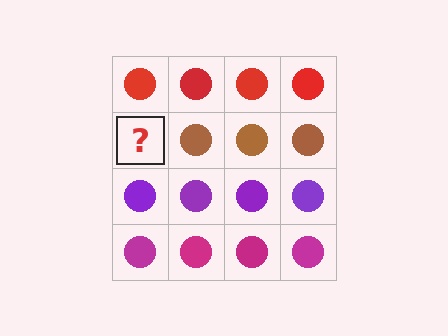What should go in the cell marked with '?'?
The missing cell should contain a brown circle.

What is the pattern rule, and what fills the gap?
The rule is that each row has a consistent color. The gap should be filled with a brown circle.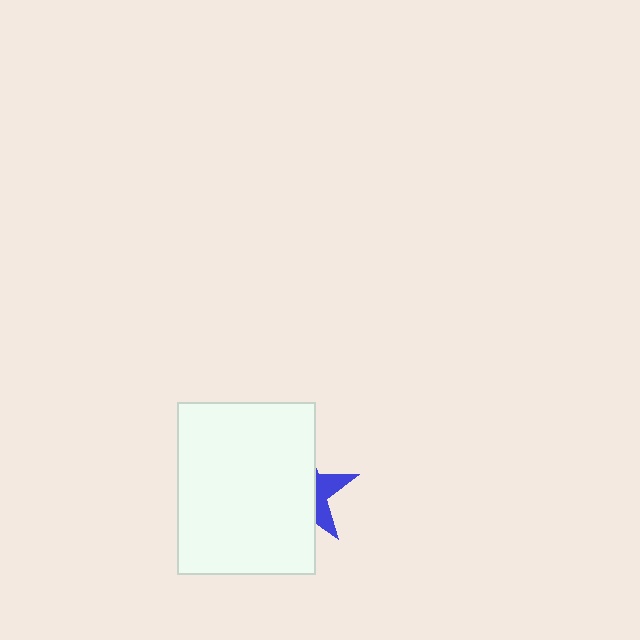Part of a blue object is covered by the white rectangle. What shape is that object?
It is a star.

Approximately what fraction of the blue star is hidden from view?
Roughly 69% of the blue star is hidden behind the white rectangle.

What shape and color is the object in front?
The object in front is a white rectangle.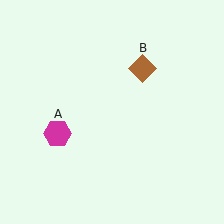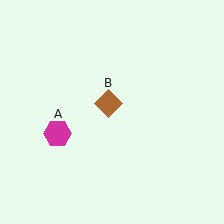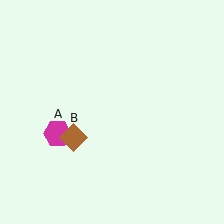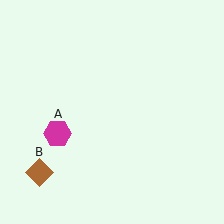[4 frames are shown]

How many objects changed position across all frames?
1 object changed position: brown diamond (object B).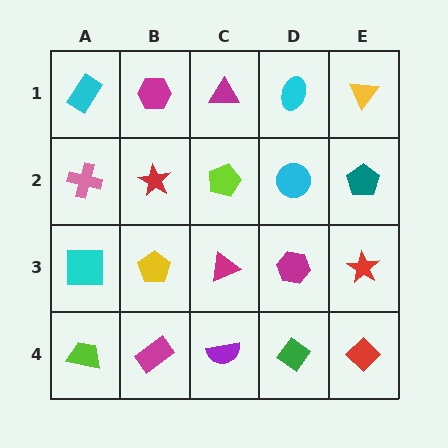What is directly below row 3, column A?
A lime trapezoid.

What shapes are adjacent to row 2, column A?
A cyan rectangle (row 1, column A), a cyan square (row 3, column A), a red star (row 2, column B).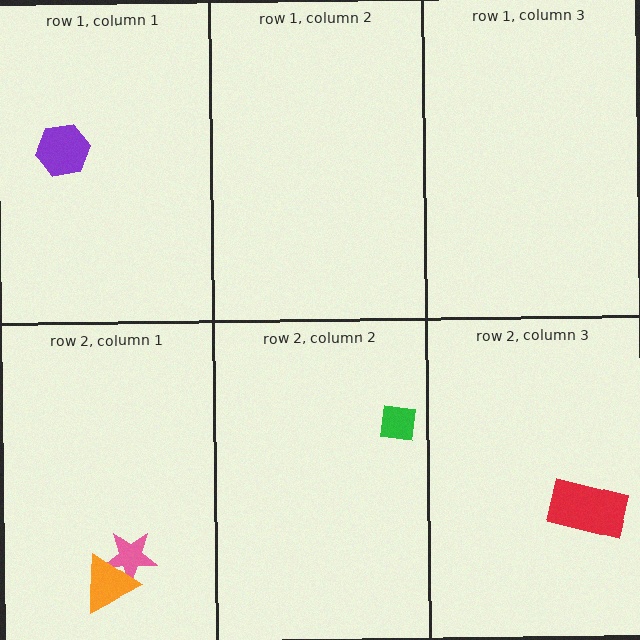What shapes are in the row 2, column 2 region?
The green square.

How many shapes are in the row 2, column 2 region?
1.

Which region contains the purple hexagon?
The row 1, column 1 region.